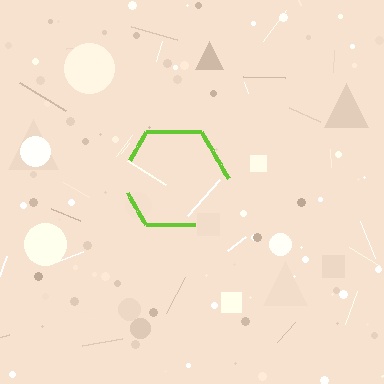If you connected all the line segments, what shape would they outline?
They would outline a hexagon.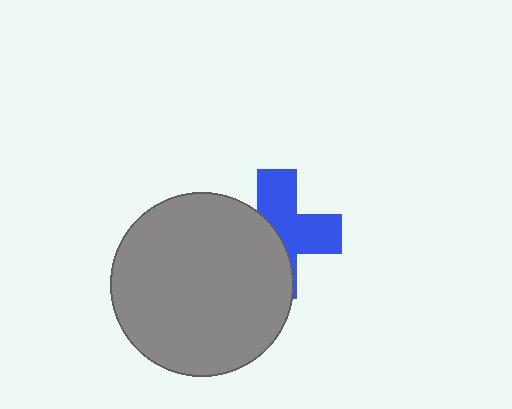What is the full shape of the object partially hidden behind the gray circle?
The partially hidden object is a blue cross.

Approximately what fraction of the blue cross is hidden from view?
Roughly 48% of the blue cross is hidden behind the gray circle.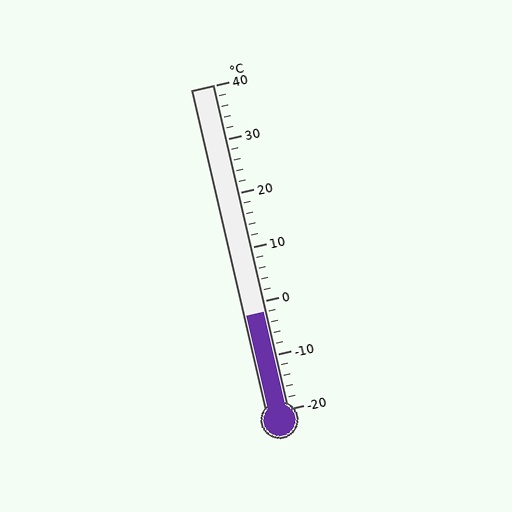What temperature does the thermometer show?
The thermometer shows approximately -2°C.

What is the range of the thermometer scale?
The thermometer scale ranges from -20°C to 40°C.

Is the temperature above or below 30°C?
The temperature is below 30°C.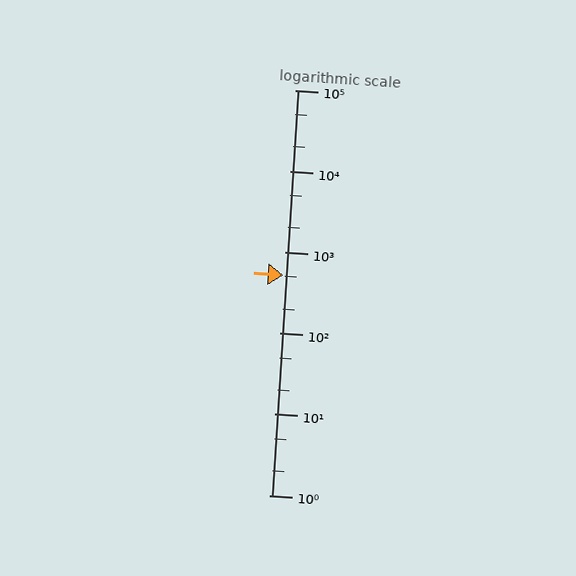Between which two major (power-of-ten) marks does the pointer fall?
The pointer is between 100 and 1000.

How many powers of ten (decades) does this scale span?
The scale spans 5 decades, from 1 to 100000.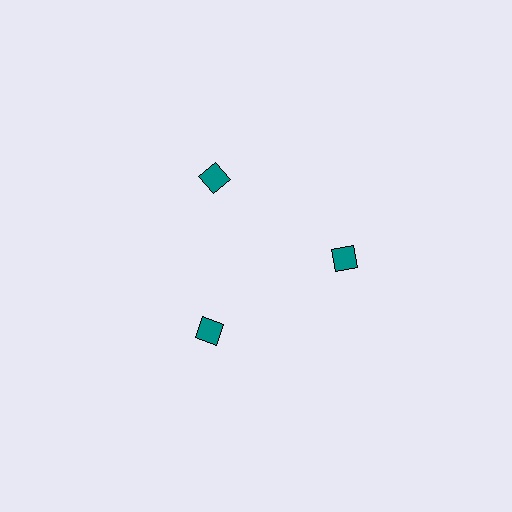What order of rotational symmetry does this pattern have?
This pattern has 3-fold rotational symmetry.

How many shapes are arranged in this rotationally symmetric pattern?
There are 3 shapes, arranged in 3 groups of 1.